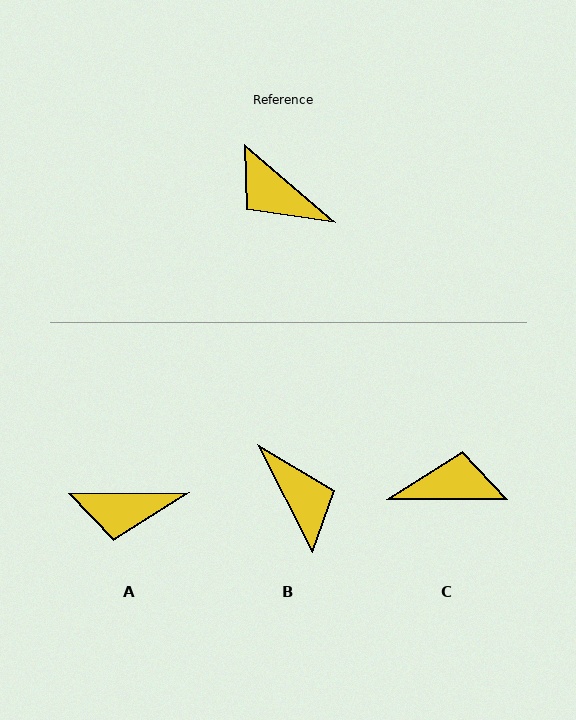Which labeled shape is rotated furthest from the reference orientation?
B, about 158 degrees away.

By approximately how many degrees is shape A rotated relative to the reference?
Approximately 41 degrees counter-clockwise.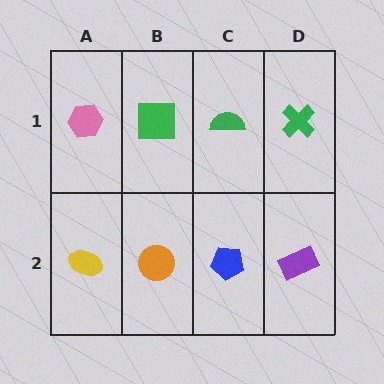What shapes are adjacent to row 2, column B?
A green square (row 1, column B), a yellow ellipse (row 2, column A), a blue pentagon (row 2, column C).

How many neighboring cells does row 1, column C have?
3.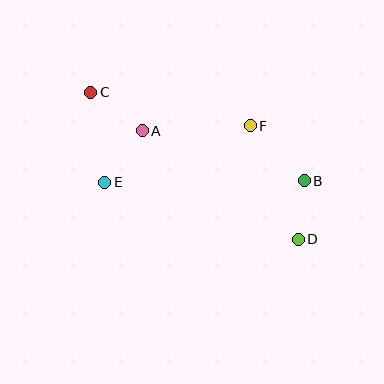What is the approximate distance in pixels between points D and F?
The distance between D and F is approximately 123 pixels.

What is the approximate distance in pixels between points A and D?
The distance between A and D is approximately 190 pixels.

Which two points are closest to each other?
Points B and D are closest to each other.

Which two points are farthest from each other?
Points C and D are farthest from each other.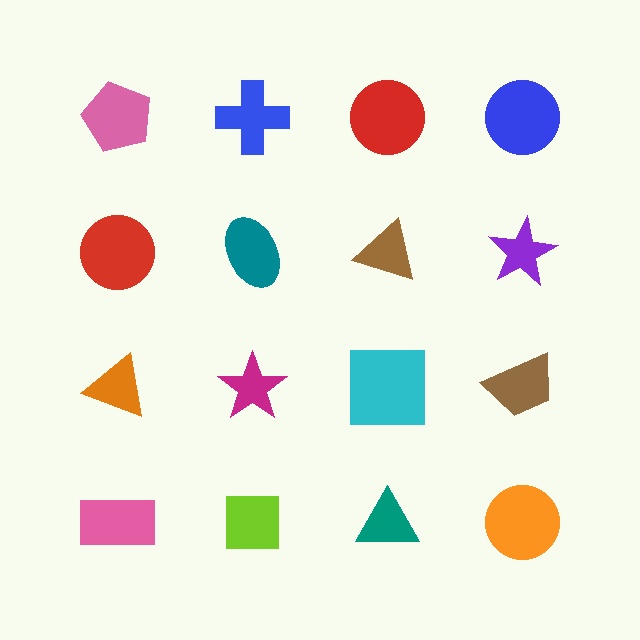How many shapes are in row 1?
4 shapes.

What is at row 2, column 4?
A purple star.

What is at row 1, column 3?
A red circle.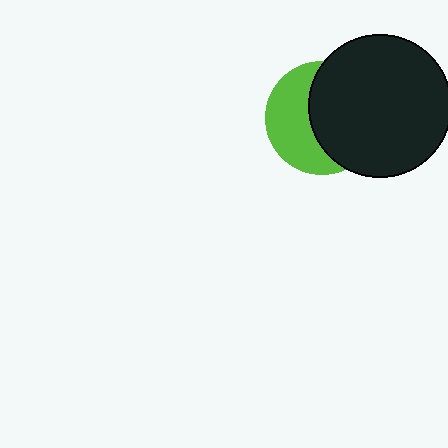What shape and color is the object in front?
The object in front is a black circle.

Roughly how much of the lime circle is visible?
About half of it is visible (roughly 45%).